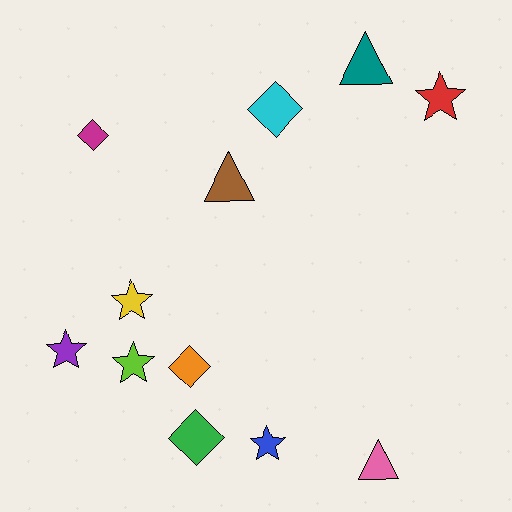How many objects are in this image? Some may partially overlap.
There are 12 objects.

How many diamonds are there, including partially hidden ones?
There are 4 diamonds.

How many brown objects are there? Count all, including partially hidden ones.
There is 1 brown object.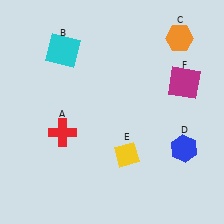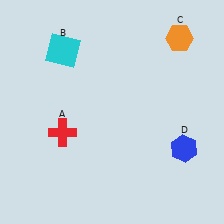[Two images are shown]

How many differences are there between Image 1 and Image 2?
There are 2 differences between the two images.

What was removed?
The yellow diamond (E), the magenta square (F) were removed in Image 2.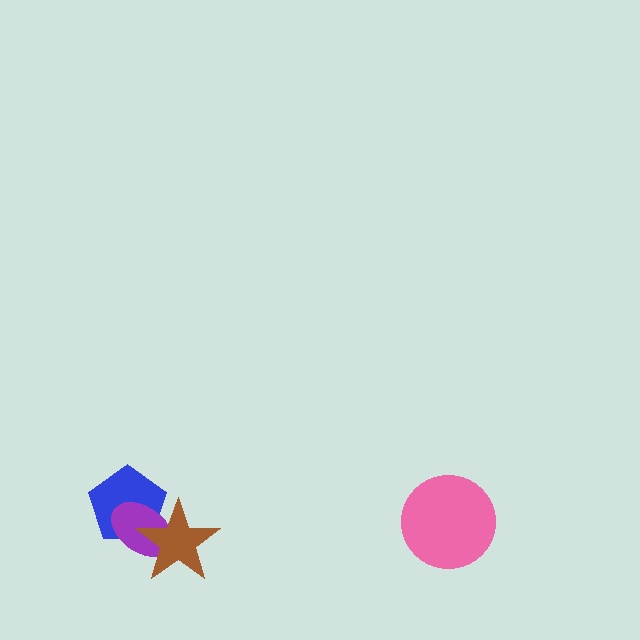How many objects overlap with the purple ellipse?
2 objects overlap with the purple ellipse.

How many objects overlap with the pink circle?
0 objects overlap with the pink circle.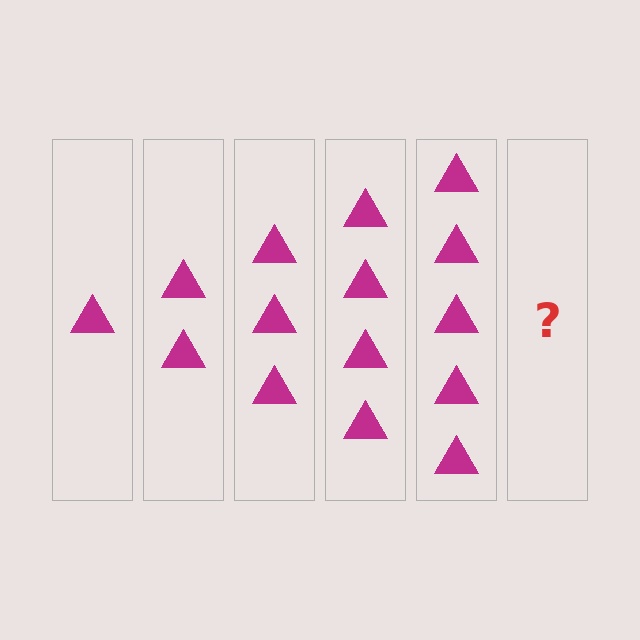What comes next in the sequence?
The next element should be 6 triangles.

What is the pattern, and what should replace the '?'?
The pattern is that each step adds one more triangle. The '?' should be 6 triangles.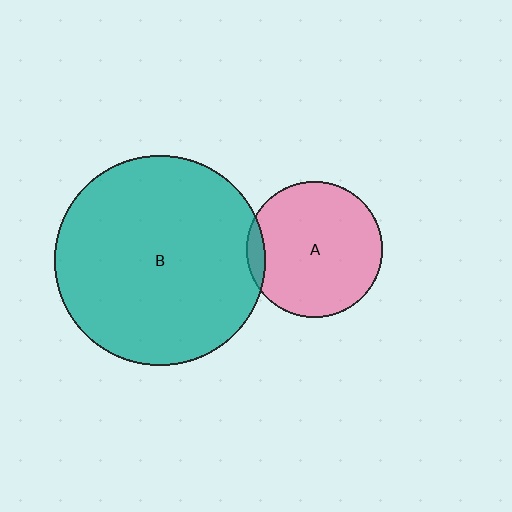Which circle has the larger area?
Circle B (teal).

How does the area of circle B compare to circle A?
Approximately 2.4 times.